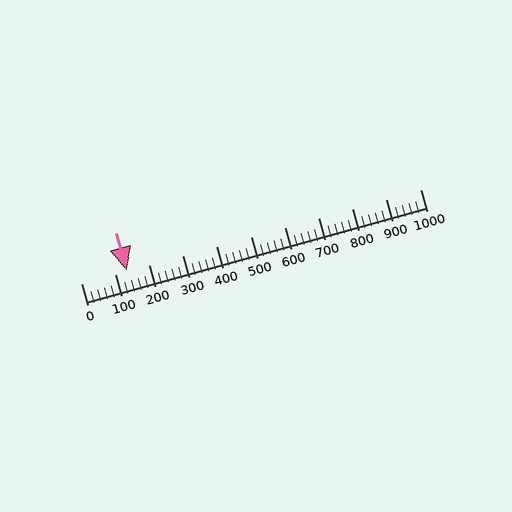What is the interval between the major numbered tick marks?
The major tick marks are spaced 100 units apart.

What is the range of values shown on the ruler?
The ruler shows values from 0 to 1000.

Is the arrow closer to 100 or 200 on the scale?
The arrow is closer to 100.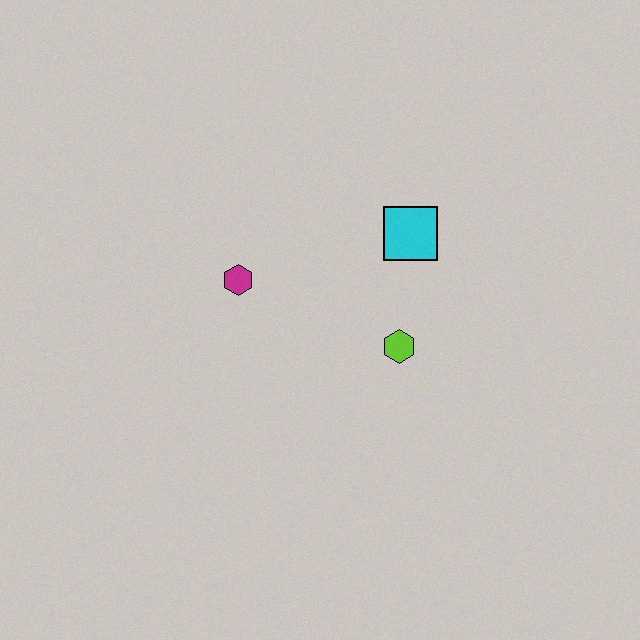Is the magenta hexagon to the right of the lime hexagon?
No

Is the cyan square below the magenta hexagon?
No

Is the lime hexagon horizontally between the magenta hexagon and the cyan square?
Yes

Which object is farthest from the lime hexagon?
The magenta hexagon is farthest from the lime hexagon.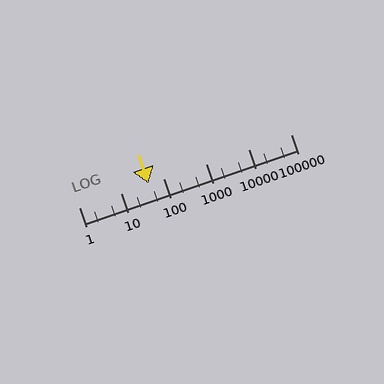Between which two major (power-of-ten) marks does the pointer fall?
The pointer is between 10 and 100.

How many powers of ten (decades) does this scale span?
The scale spans 5 decades, from 1 to 100000.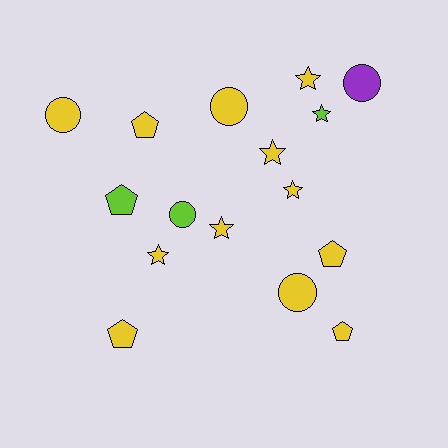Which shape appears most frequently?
Star, with 6 objects.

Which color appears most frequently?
Yellow, with 12 objects.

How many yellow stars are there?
There are 5 yellow stars.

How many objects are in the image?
There are 16 objects.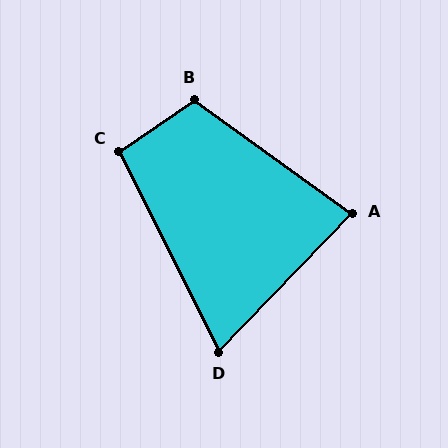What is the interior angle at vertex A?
Approximately 82 degrees (acute).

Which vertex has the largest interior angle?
B, at approximately 110 degrees.